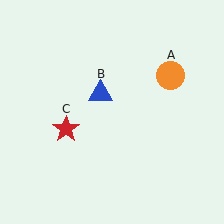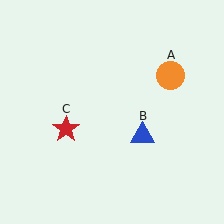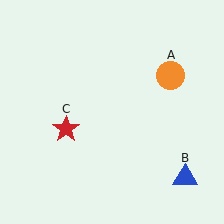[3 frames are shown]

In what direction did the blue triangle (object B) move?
The blue triangle (object B) moved down and to the right.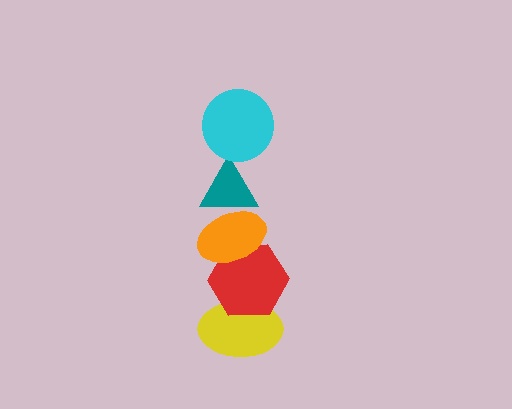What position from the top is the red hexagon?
The red hexagon is 4th from the top.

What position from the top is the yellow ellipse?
The yellow ellipse is 5th from the top.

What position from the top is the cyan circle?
The cyan circle is 1st from the top.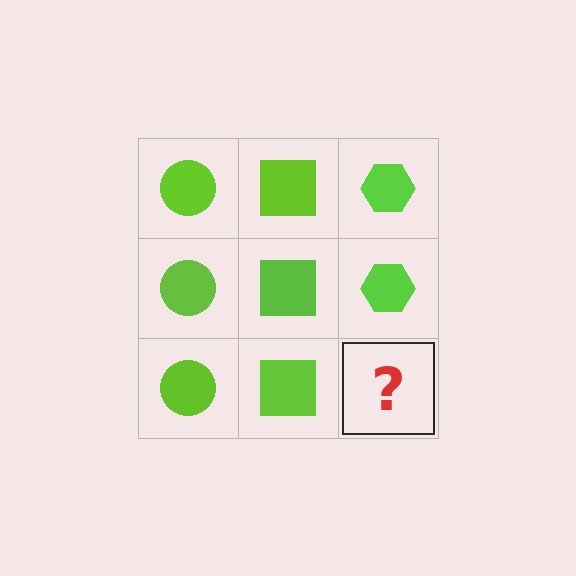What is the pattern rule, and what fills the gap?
The rule is that each column has a consistent shape. The gap should be filled with a lime hexagon.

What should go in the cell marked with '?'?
The missing cell should contain a lime hexagon.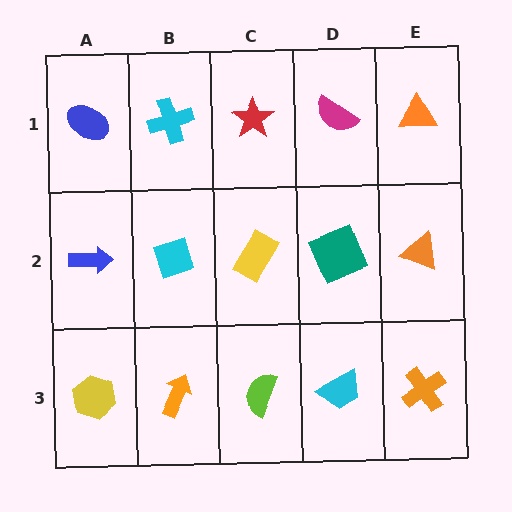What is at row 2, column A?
A blue arrow.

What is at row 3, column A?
A yellow hexagon.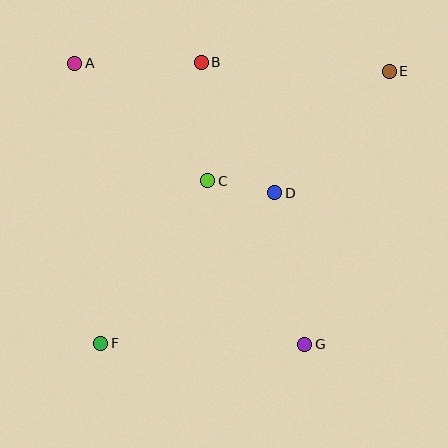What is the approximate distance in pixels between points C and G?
The distance between C and G is approximately 190 pixels.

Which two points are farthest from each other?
Points E and F are farthest from each other.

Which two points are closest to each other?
Points C and D are closest to each other.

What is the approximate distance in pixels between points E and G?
The distance between E and G is approximately 286 pixels.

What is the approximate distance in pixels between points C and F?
The distance between C and F is approximately 194 pixels.